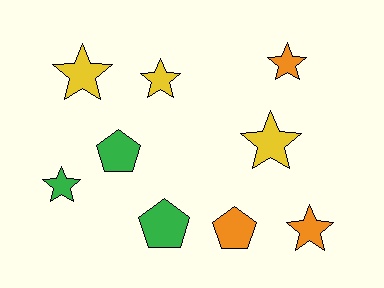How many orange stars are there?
There are 2 orange stars.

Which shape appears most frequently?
Star, with 6 objects.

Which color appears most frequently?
Green, with 3 objects.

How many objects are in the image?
There are 9 objects.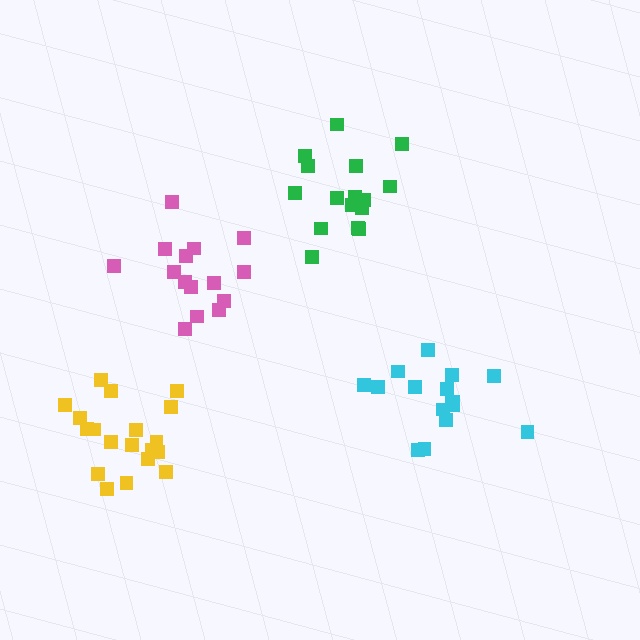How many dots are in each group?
Group 1: 19 dots, Group 2: 16 dots, Group 3: 15 dots, Group 4: 16 dots (66 total).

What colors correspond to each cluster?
The clusters are colored: yellow, cyan, pink, green.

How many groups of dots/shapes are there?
There are 4 groups.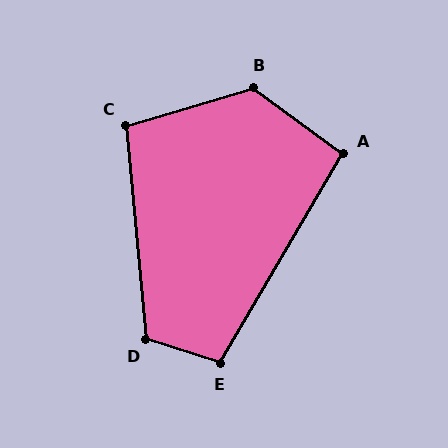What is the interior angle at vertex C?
Approximately 101 degrees (obtuse).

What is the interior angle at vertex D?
Approximately 113 degrees (obtuse).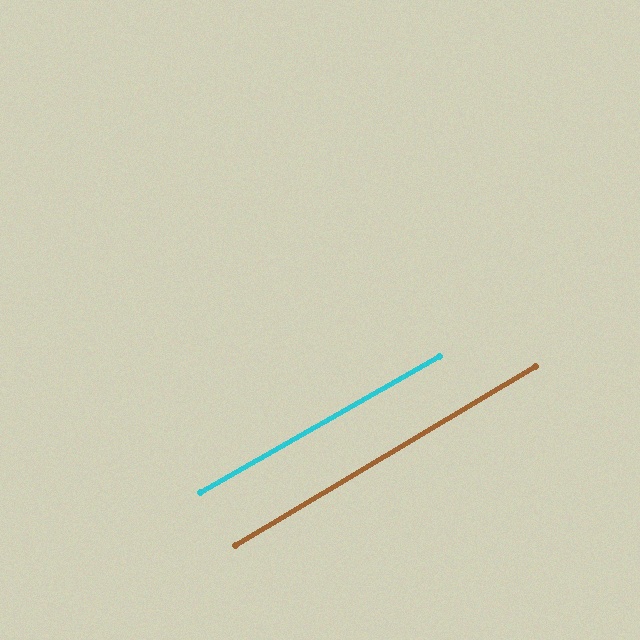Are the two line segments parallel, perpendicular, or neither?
Parallel — their directions differ by only 1.4°.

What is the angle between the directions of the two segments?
Approximately 1 degree.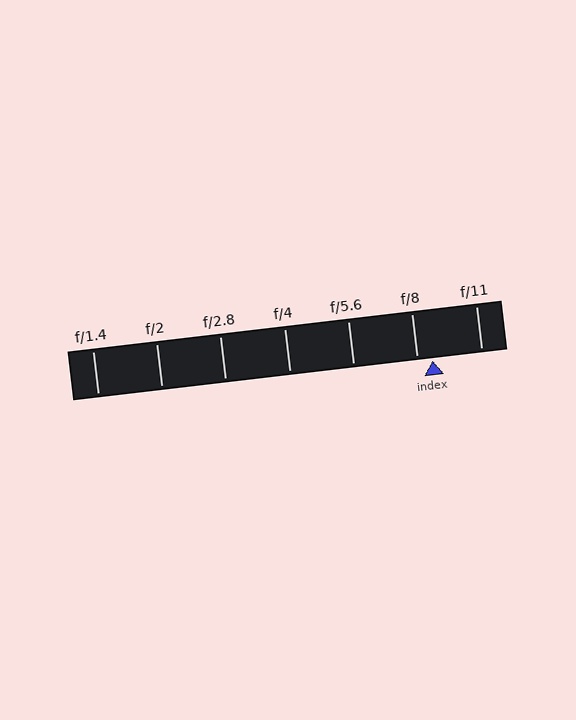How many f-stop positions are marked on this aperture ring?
There are 7 f-stop positions marked.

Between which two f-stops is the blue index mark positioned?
The index mark is between f/8 and f/11.